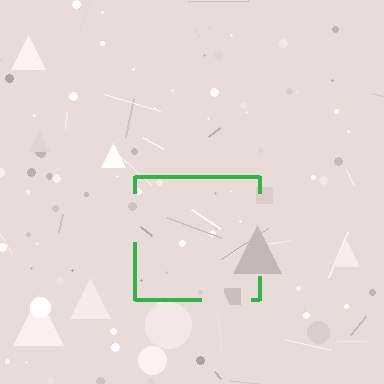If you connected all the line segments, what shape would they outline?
They would outline a square.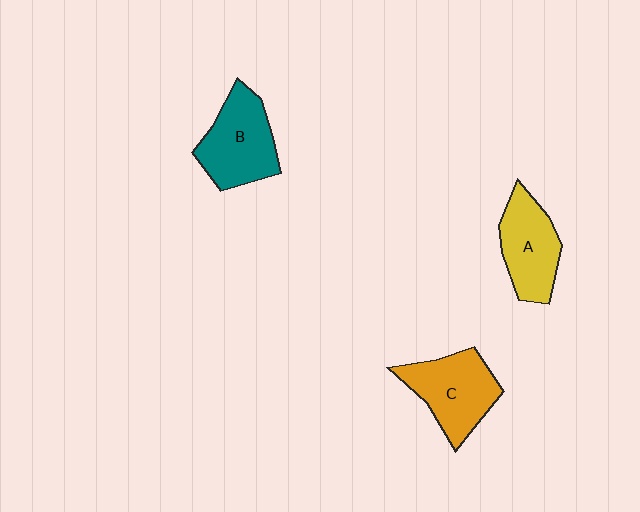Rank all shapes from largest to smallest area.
From largest to smallest: B (teal), C (orange), A (yellow).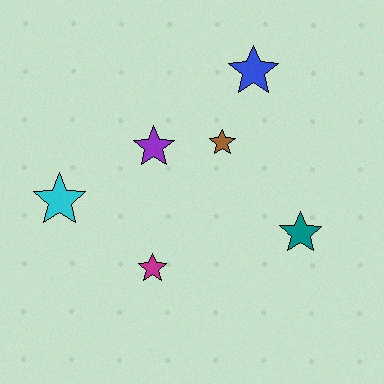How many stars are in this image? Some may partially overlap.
There are 6 stars.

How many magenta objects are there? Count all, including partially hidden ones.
There is 1 magenta object.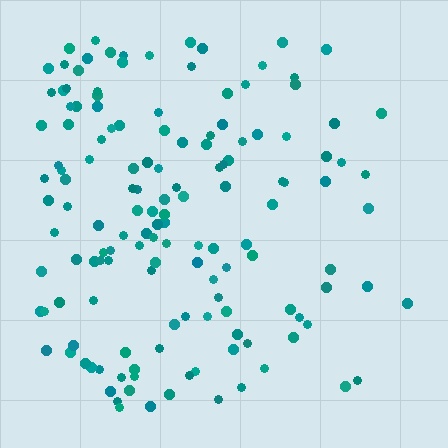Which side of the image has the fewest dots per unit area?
The right.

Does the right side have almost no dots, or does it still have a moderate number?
Still a moderate number, just noticeably fewer than the left.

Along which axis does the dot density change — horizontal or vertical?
Horizontal.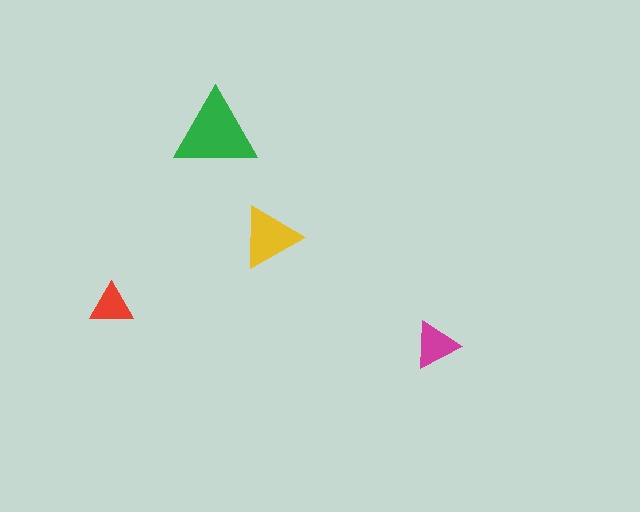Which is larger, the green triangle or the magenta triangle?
The green one.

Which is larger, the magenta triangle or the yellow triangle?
The yellow one.